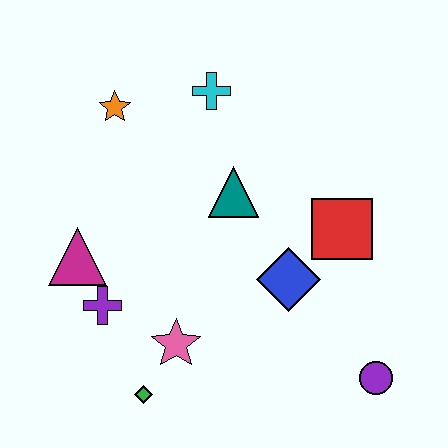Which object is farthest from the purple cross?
The purple circle is farthest from the purple cross.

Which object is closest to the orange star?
The cyan cross is closest to the orange star.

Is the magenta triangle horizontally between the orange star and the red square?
No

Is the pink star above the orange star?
No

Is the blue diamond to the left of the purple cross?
No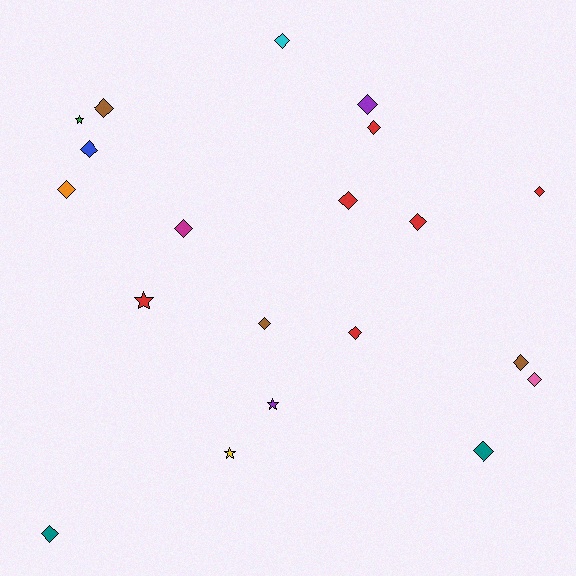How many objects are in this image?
There are 20 objects.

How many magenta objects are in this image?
There is 1 magenta object.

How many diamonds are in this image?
There are 16 diamonds.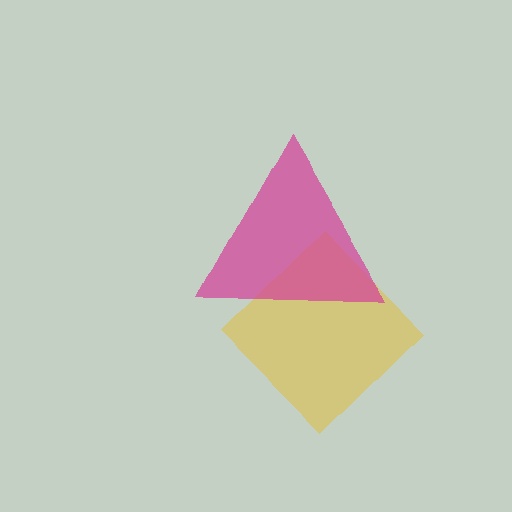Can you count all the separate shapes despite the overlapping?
Yes, there are 2 separate shapes.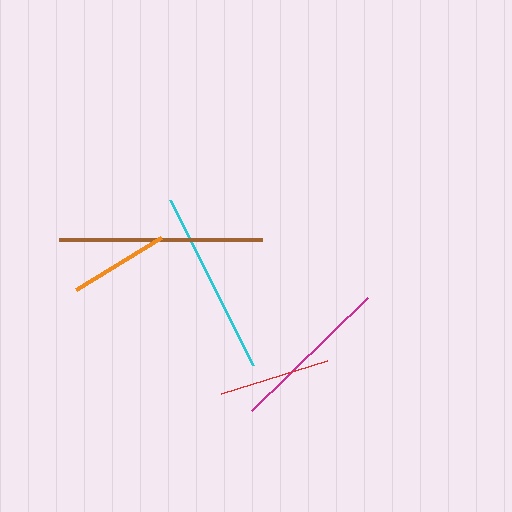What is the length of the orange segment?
The orange segment is approximately 100 pixels long.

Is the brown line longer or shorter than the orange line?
The brown line is longer than the orange line.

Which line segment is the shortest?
The orange line is the shortest at approximately 100 pixels.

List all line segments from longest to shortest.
From longest to shortest: brown, cyan, magenta, red, orange.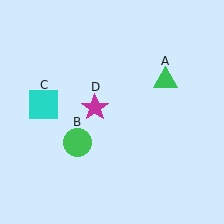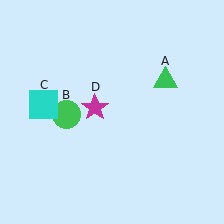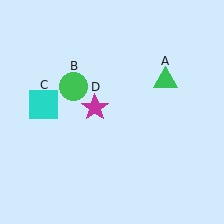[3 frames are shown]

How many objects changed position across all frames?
1 object changed position: green circle (object B).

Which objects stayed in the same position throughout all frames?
Green triangle (object A) and cyan square (object C) and magenta star (object D) remained stationary.